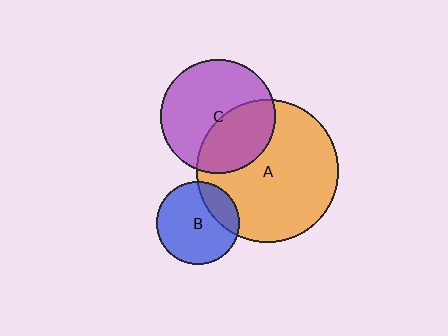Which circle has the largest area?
Circle A (orange).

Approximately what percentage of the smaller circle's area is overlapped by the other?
Approximately 40%.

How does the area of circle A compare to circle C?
Approximately 1.5 times.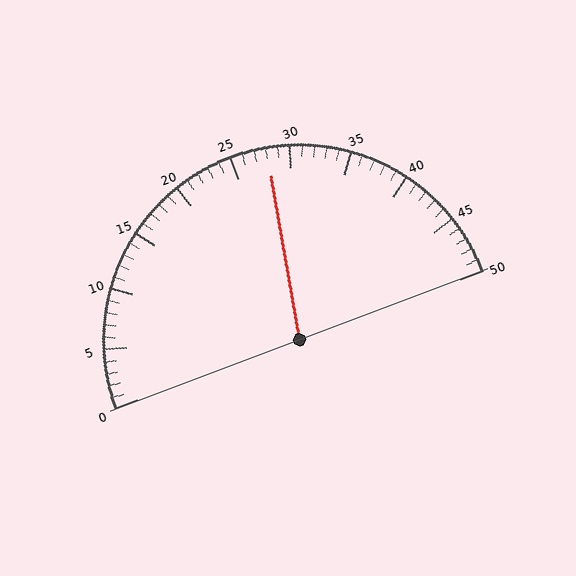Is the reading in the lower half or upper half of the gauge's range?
The reading is in the upper half of the range (0 to 50).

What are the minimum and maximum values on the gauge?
The gauge ranges from 0 to 50.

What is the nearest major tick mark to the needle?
The nearest major tick mark is 30.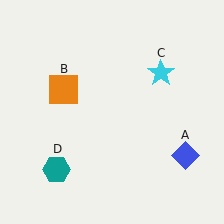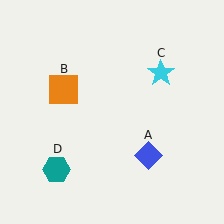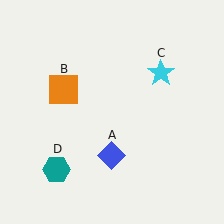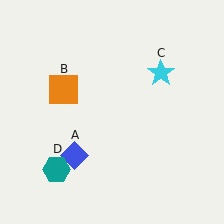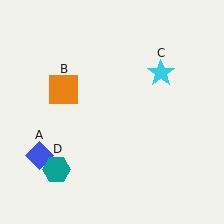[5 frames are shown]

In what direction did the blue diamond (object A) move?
The blue diamond (object A) moved left.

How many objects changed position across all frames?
1 object changed position: blue diamond (object A).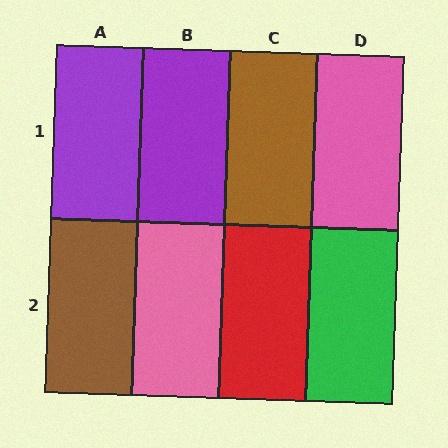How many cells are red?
1 cell is red.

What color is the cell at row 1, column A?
Purple.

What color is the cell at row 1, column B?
Purple.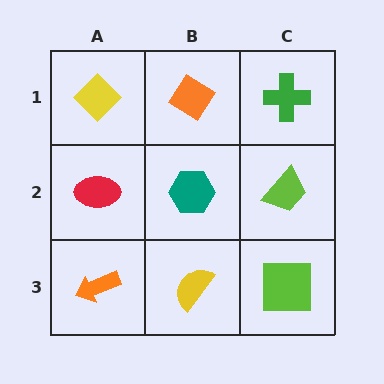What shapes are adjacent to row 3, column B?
A teal hexagon (row 2, column B), an orange arrow (row 3, column A), a lime square (row 3, column C).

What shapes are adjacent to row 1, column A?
A red ellipse (row 2, column A), an orange diamond (row 1, column B).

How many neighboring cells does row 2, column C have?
3.